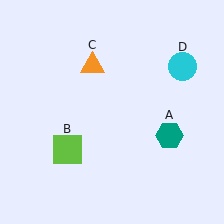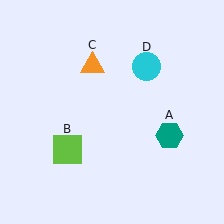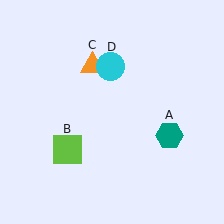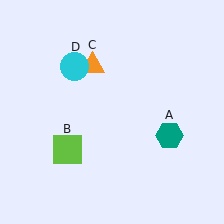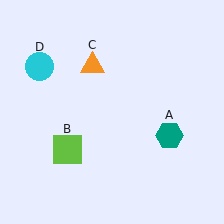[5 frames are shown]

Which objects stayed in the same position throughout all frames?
Teal hexagon (object A) and lime square (object B) and orange triangle (object C) remained stationary.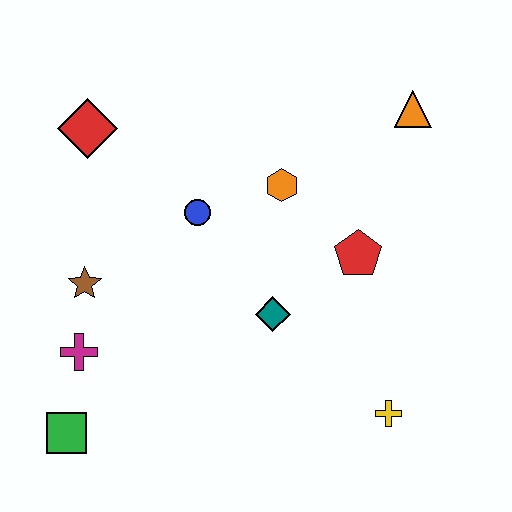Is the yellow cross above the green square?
Yes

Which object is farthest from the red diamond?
The yellow cross is farthest from the red diamond.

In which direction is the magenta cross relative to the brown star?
The magenta cross is below the brown star.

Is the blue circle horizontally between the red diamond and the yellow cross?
Yes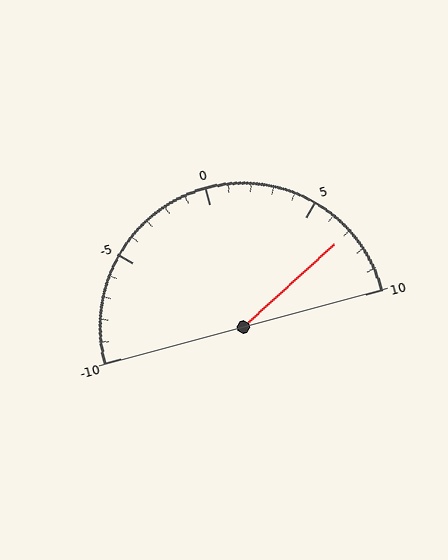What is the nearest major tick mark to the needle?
The nearest major tick mark is 5.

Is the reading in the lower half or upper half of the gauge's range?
The reading is in the upper half of the range (-10 to 10).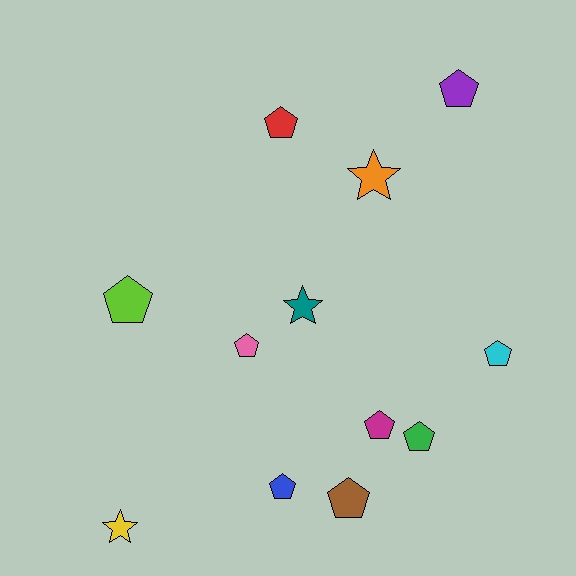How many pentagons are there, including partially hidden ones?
There are 9 pentagons.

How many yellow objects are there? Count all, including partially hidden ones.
There is 1 yellow object.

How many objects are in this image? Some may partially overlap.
There are 12 objects.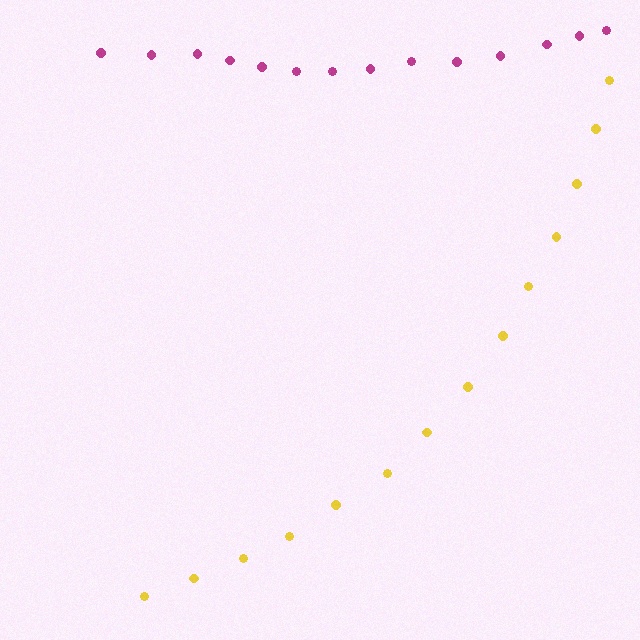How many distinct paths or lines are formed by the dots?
There are 2 distinct paths.